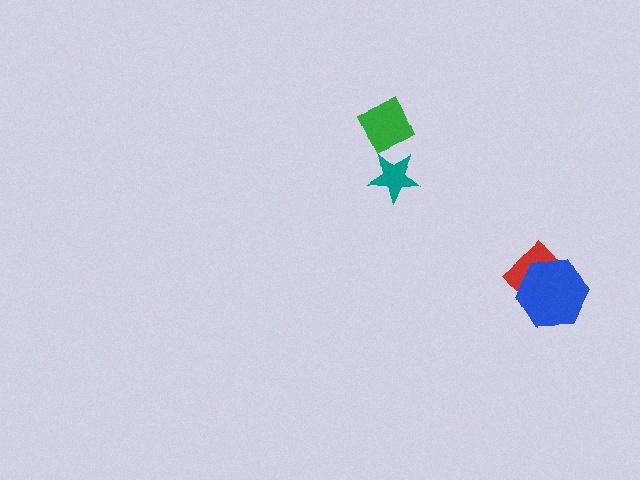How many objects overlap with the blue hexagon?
1 object overlaps with the blue hexagon.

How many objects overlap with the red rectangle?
1 object overlaps with the red rectangle.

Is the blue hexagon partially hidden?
No, no other shape covers it.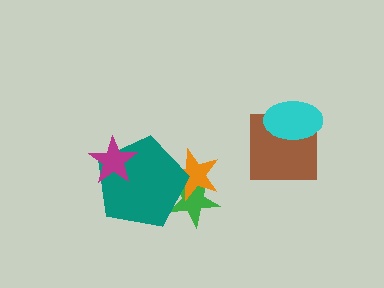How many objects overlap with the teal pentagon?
3 objects overlap with the teal pentagon.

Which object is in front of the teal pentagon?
The magenta star is in front of the teal pentagon.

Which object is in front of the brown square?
The cyan ellipse is in front of the brown square.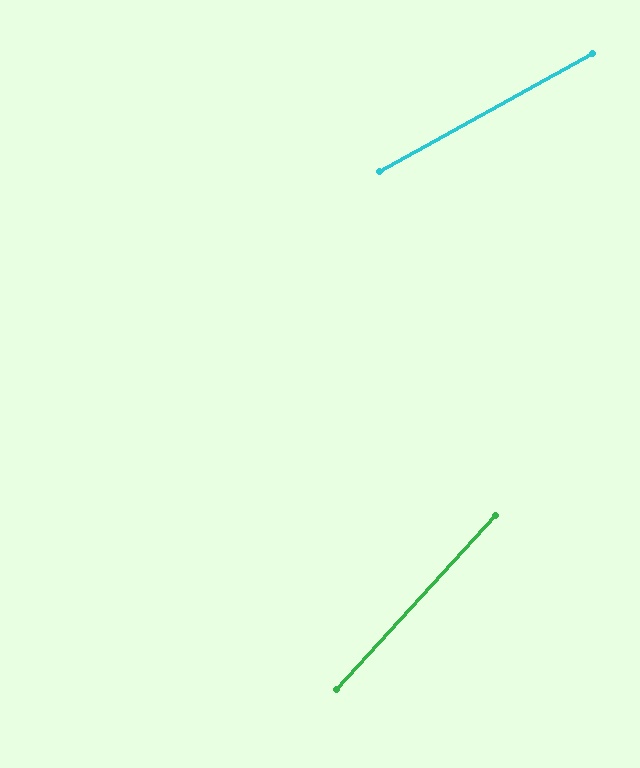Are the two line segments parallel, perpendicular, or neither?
Neither parallel nor perpendicular — they differ by about 19°.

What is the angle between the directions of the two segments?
Approximately 19 degrees.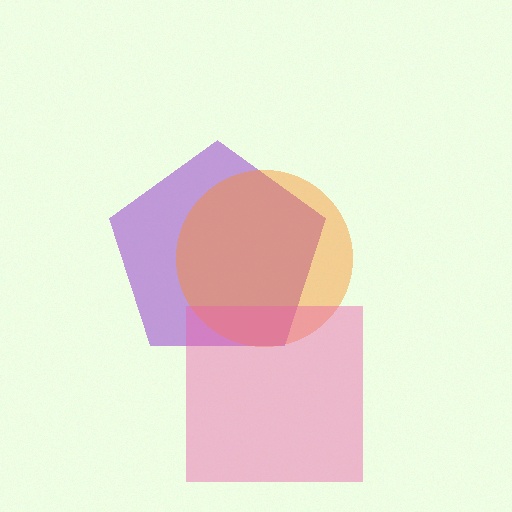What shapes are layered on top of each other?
The layered shapes are: a purple pentagon, an orange circle, a pink square.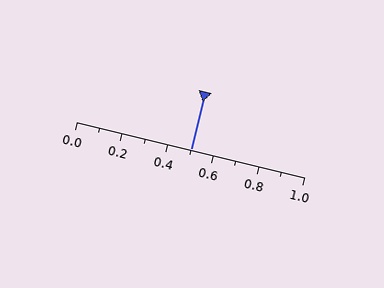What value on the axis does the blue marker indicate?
The marker indicates approximately 0.5.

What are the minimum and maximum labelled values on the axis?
The axis runs from 0.0 to 1.0.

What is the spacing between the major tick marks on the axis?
The major ticks are spaced 0.2 apart.